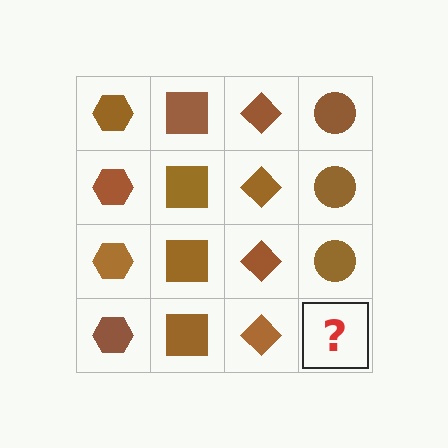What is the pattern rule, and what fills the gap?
The rule is that each column has a consistent shape. The gap should be filled with a brown circle.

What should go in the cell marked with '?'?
The missing cell should contain a brown circle.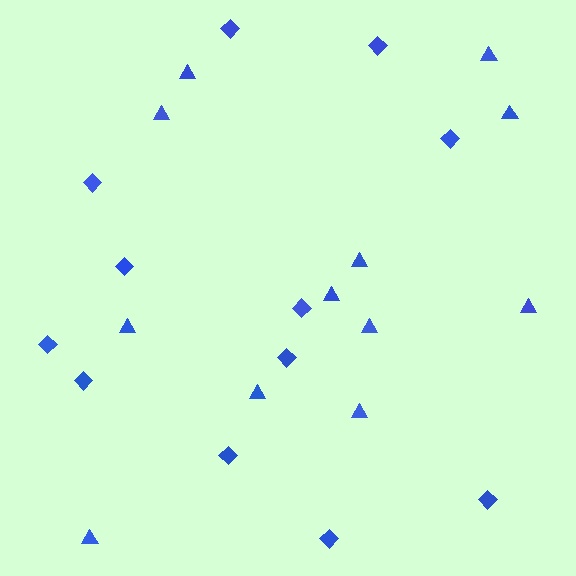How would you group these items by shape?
There are 2 groups: one group of diamonds (12) and one group of triangles (12).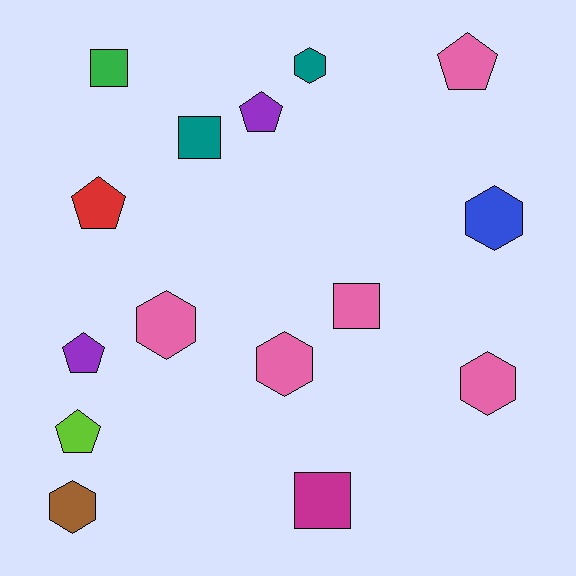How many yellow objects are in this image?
There are no yellow objects.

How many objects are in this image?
There are 15 objects.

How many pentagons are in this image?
There are 5 pentagons.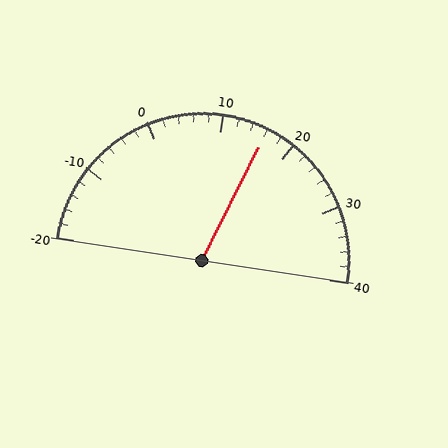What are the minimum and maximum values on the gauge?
The gauge ranges from -20 to 40.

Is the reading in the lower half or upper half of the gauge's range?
The reading is in the upper half of the range (-20 to 40).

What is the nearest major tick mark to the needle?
The nearest major tick mark is 20.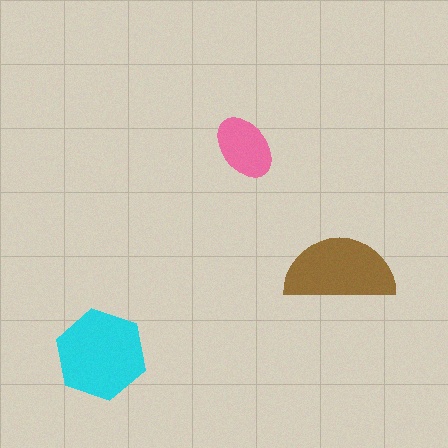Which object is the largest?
The cyan hexagon.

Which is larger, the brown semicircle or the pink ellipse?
The brown semicircle.